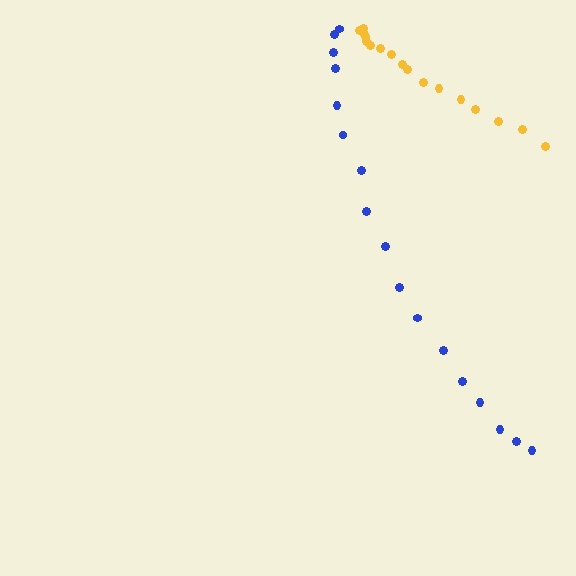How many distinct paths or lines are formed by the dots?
There are 2 distinct paths.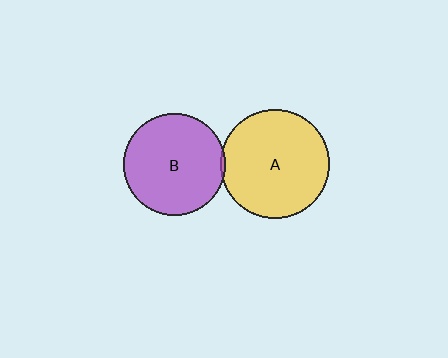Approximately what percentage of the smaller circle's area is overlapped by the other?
Approximately 5%.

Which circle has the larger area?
Circle A (yellow).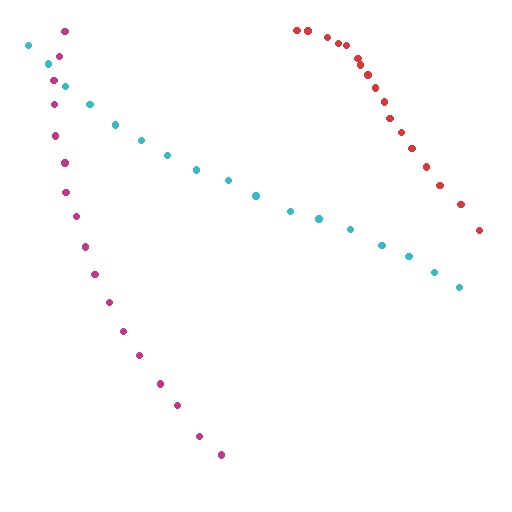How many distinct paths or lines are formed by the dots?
There are 3 distinct paths.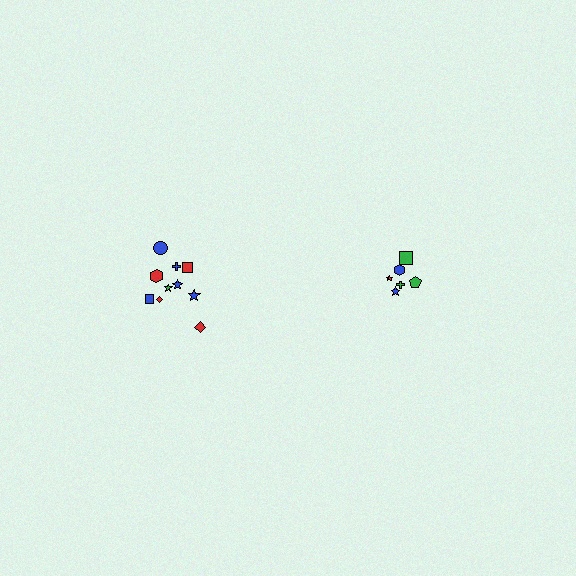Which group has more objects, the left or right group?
The left group.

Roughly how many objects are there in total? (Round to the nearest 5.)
Roughly 15 objects in total.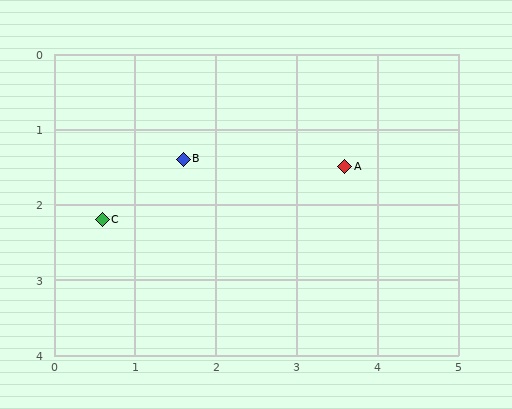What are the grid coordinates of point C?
Point C is at approximately (0.6, 2.2).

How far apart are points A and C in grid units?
Points A and C are about 3.1 grid units apart.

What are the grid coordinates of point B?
Point B is at approximately (1.6, 1.4).